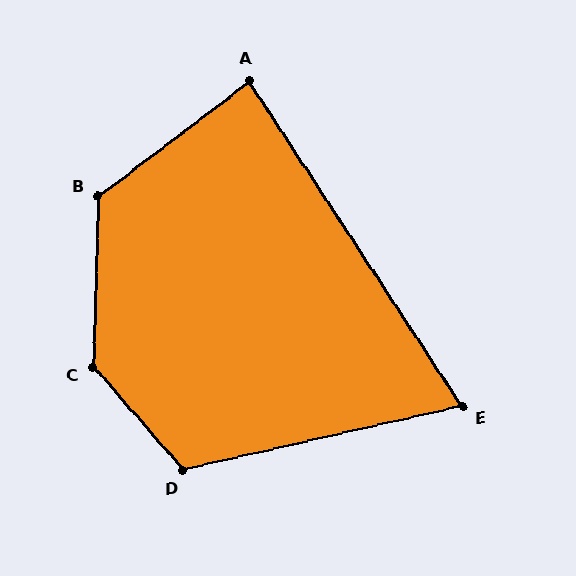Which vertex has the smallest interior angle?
E, at approximately 70 degrees.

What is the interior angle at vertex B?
Approximately 129 degrees (obtuse).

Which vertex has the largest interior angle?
C, at approximately 137 degrees.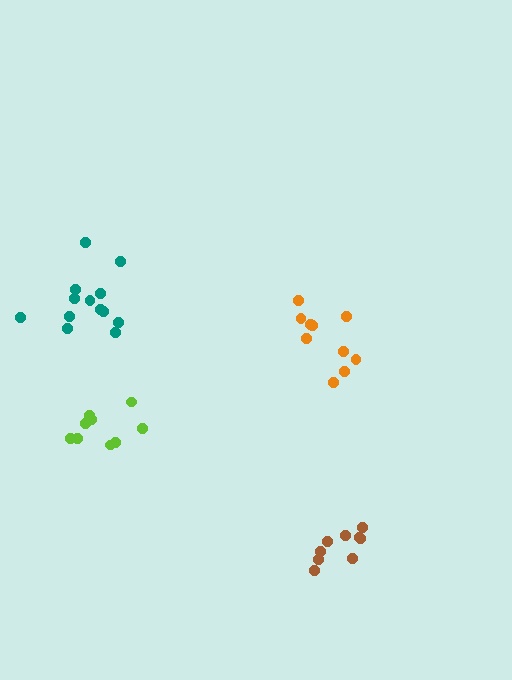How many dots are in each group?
Group 1: 13 dots, Group 2: 9 dots, Group 3: 9 dots, Group 4: 10 dots (41 total).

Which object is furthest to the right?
The brown cluster is rightmost.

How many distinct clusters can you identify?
There are 4 distinct clusters.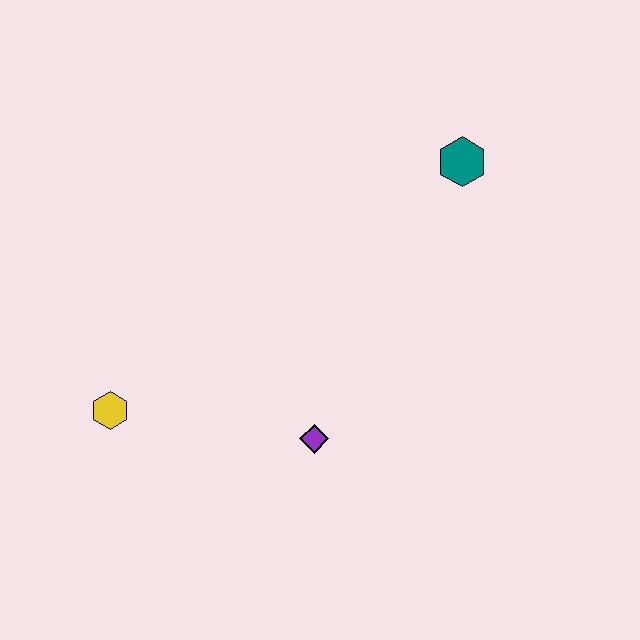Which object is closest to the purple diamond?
The yellow hexagon is closest to the purple diamond.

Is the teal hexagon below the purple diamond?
No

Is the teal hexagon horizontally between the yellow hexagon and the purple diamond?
No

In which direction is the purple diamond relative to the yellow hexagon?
The purple diamond is to the right of the yellow hexagon.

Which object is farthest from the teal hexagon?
The yellow hexagon is farthest from the teal hexagon.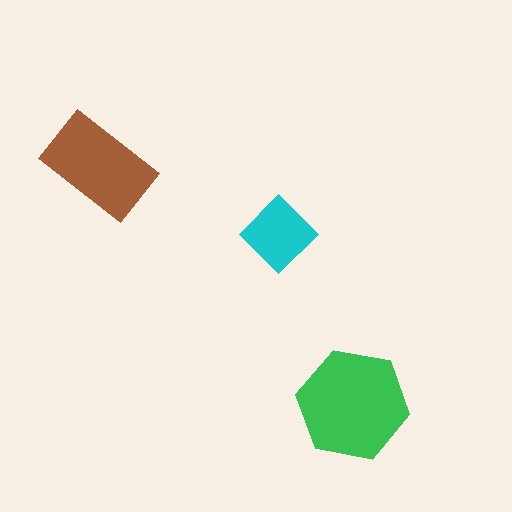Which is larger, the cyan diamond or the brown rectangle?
The brown rectangle.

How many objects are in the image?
There are 3 objects in the image.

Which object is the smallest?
The cyan diamond.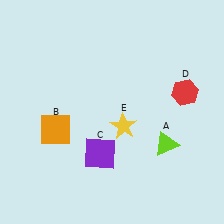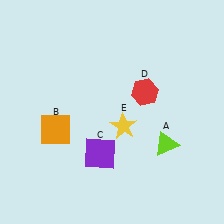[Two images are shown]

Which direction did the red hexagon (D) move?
The red hexagon (D) moved left.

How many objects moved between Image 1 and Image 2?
1 object moved between the two images.